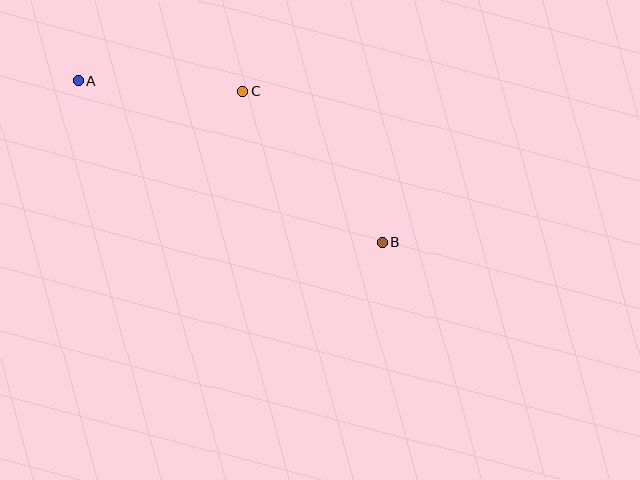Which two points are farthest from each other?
Points A and B are farthest from each other.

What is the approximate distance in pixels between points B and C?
The distance between B and C is approximately 205 pixels.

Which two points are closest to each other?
Points A and C are closest to each other.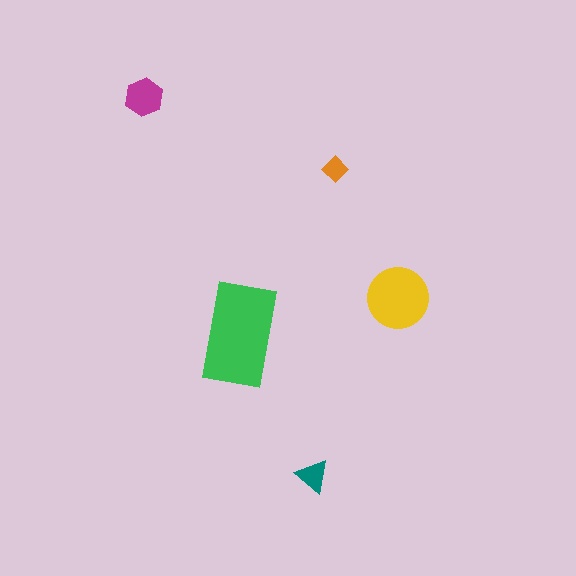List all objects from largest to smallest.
The green rectangle, the yellow circle, the magenta hexagon, the teal triangle, the orange diamond.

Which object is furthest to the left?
The magenta hexagon is leftmost.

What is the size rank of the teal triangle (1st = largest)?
4th.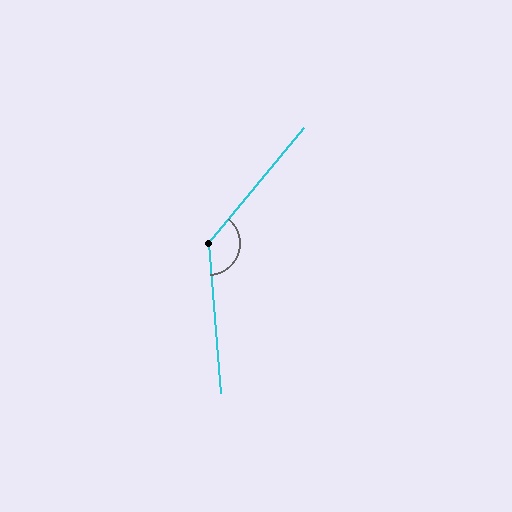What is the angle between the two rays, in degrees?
Approximately 136 degrees.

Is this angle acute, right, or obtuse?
It is obtuse.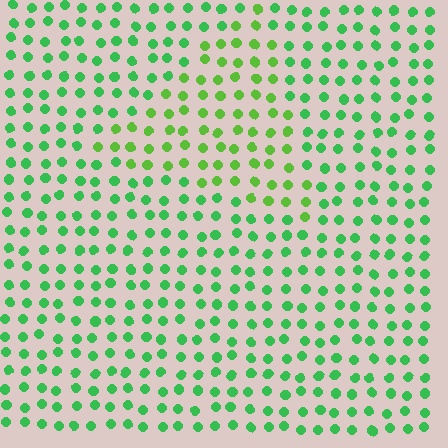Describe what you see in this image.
The image is filled with small green elements in a uniform arrangement. A triangle-shaped region is visible where the elements are tinted to a slightly different hue, forming a subtle color boundary.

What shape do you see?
I see a triangle.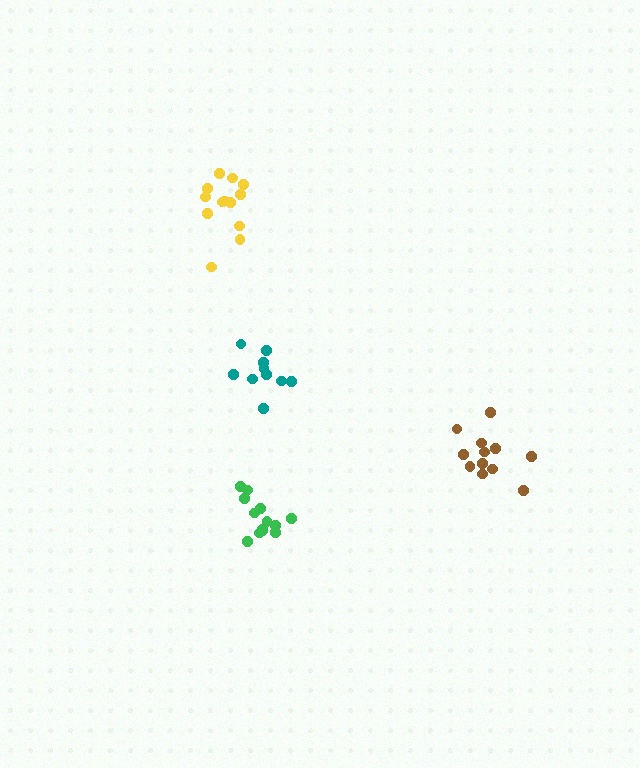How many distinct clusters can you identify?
There are 4 distinct clusters.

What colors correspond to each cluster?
The clusters are colored: teal, brown, green, yellow.